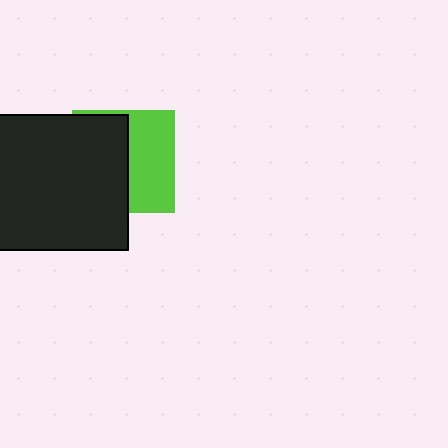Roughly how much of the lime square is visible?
About half of it is visible (roughly 46%).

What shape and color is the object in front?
The object in front is a black square.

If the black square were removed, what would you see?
You would see the complete lime square.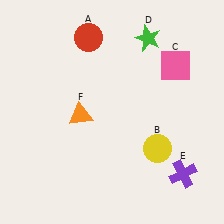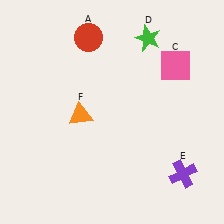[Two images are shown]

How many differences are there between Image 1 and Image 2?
There is 1 difference between the two images.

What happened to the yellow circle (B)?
The yellow circle (B) was removed in Image 2. It was in the bottom-right area of Image 1.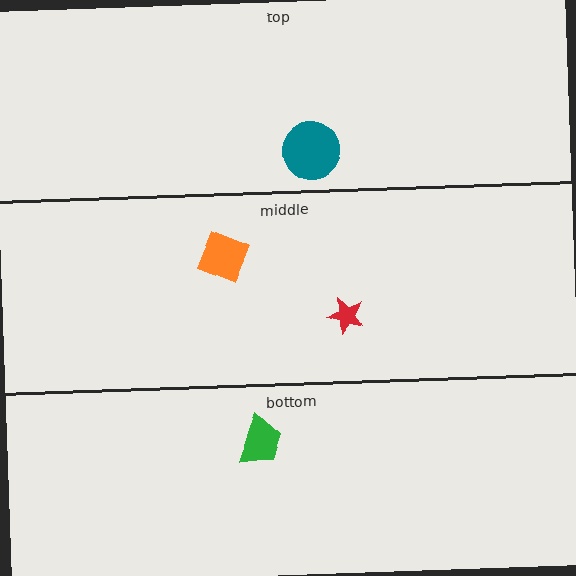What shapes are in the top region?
The teal circle.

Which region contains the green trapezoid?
The bottom region.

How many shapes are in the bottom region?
1.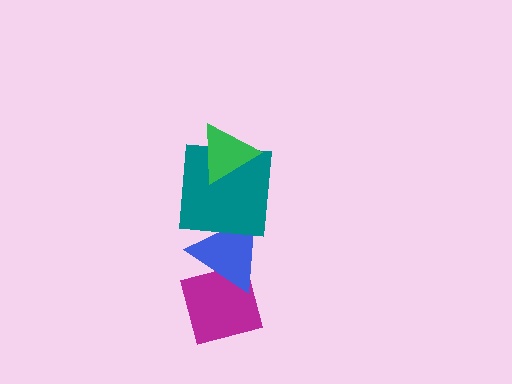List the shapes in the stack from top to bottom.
From top to bottom: the green triangle, the teal square, the blue triangle, the magenta square.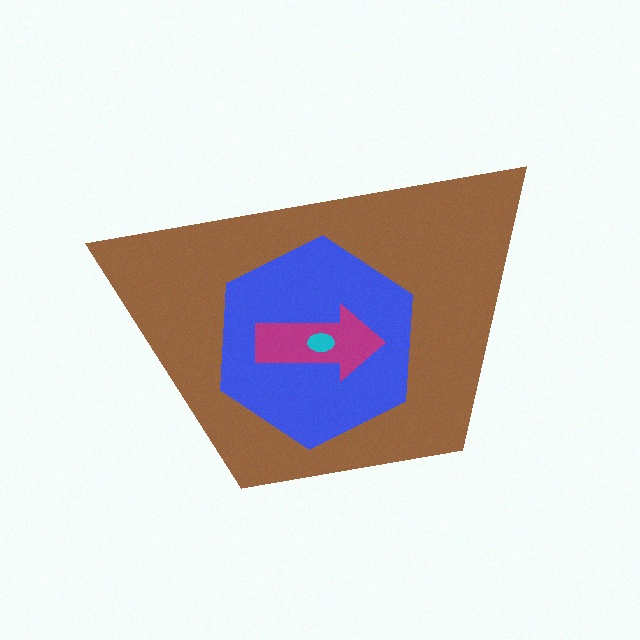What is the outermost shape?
The brown trapezoid.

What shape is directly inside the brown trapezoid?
The blue hexagon.